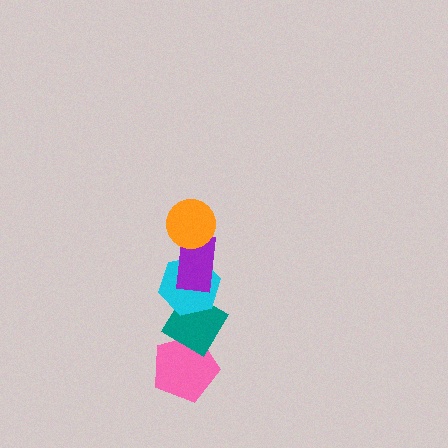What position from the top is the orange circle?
The orange circle is 1st from the top.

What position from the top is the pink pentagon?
The pink pentagon is 5th from the top.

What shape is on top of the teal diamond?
The cyan hexagon is on top of the teal diamond.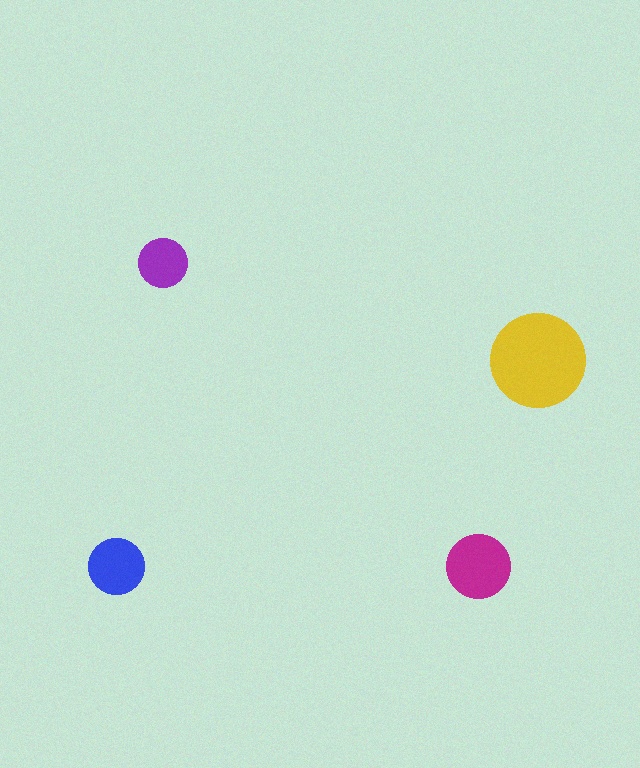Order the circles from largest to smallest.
the yellow one, the magenta one, the blue one, the purple one.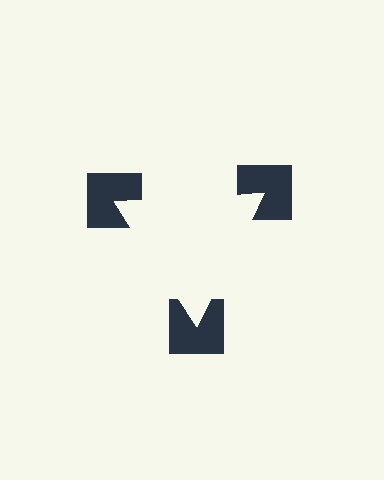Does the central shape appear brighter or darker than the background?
It typically appears slightly brighter than the background, even though no actual brightness change is drawn.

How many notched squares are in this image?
There are 3 — one at each vertex of the illusory triangle.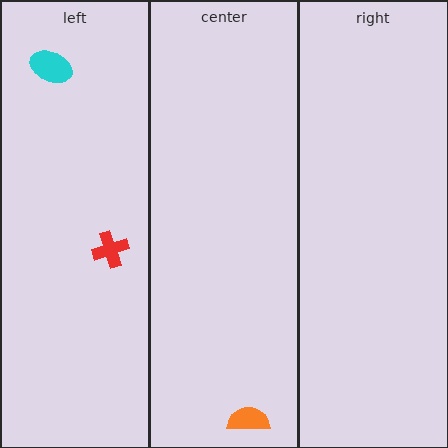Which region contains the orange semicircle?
The center region.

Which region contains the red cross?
The left region.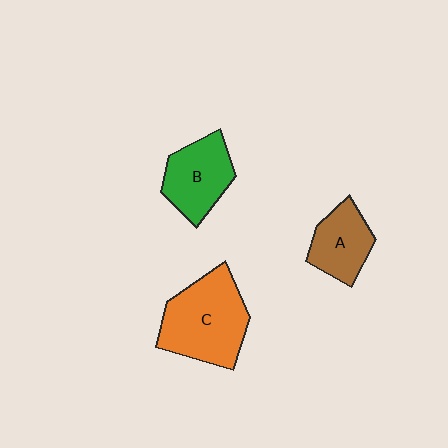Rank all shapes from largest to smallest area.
From largest to smallest: C (orange), B (green), A (brown).